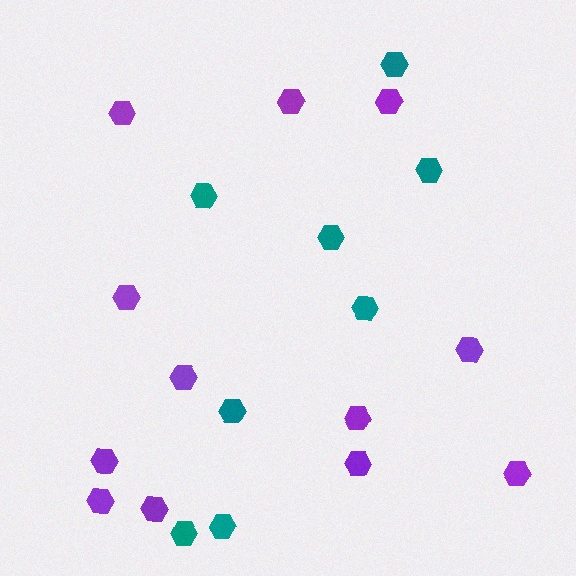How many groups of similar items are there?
There are 2 groups: one group of purple hexagons (12) and one group of teal hexagons (8).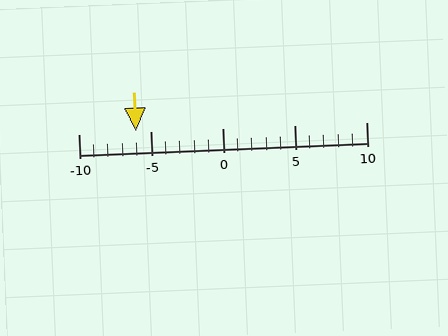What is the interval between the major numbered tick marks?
The major tick marks are spaced 5 units apart.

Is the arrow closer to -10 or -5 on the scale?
The arrow is closer to -5.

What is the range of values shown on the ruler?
The ruler shows values from -10 to 10.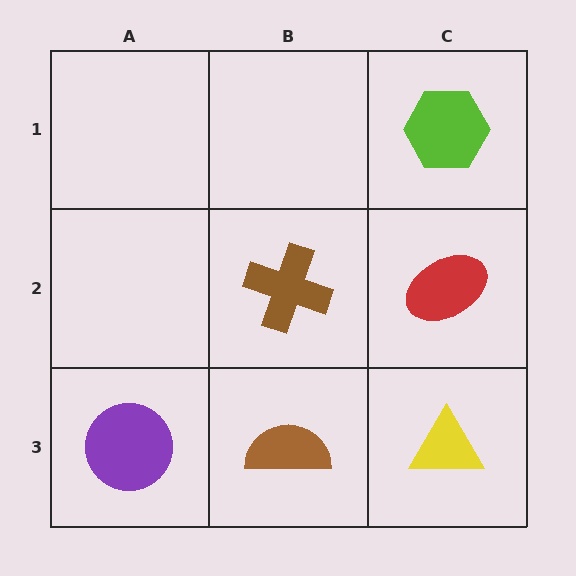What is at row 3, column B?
A brown semicircle.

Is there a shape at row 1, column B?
No, that cell is empty.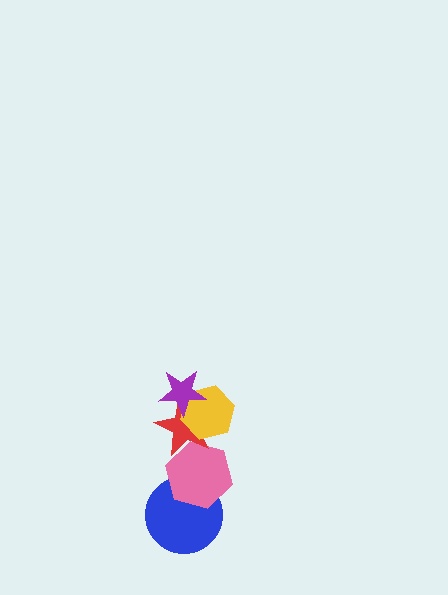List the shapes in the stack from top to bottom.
From top to bottom: the purple star, the yellow hexagon, the red star, the pink hexagon, the blue circle.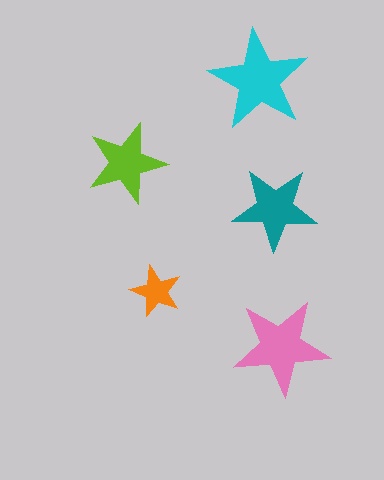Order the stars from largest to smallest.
the cyan one, the pink one, the teal one, the lime one, the orange one.